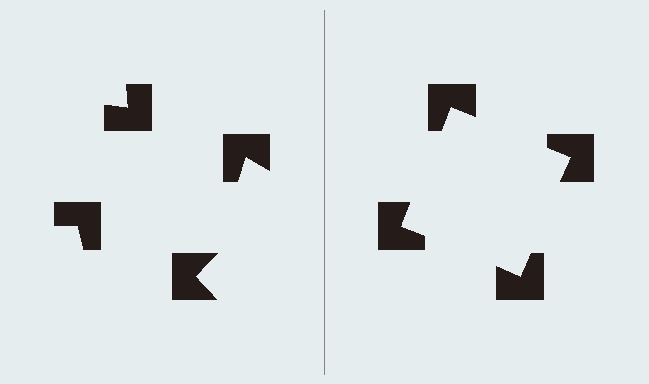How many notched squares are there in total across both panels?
8 — 4 on each side.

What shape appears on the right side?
An illusory square.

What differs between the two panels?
The notched squares are positioned identically on both sides; only the wedge orientations differ. On the right they align to a square; on the left they are misaligned.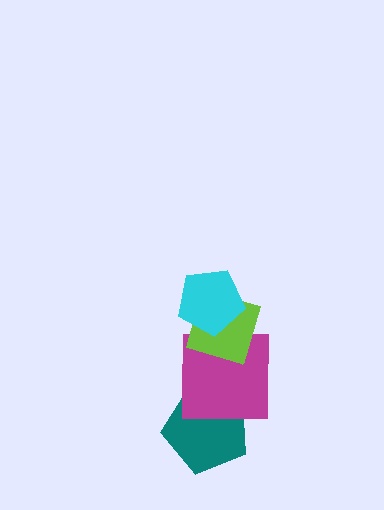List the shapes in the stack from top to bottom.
From top to bottom: the cyan pentagon, the lime diamond, the magenta square, the teal pentagon.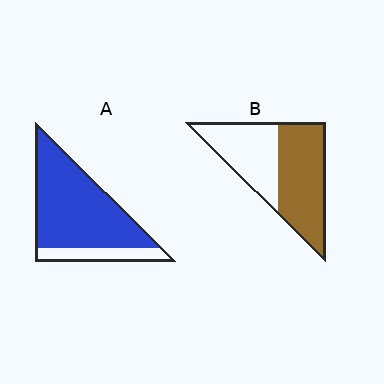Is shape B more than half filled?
Yes.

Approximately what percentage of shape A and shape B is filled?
A is approximately 80% and B is approximately 55%.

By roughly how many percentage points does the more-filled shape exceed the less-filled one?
By roughly 25 percentage points (A over B).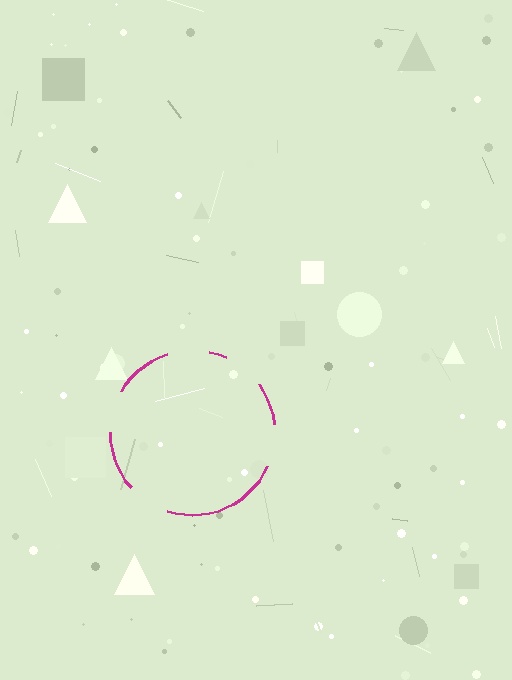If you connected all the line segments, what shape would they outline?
They would outline a circle.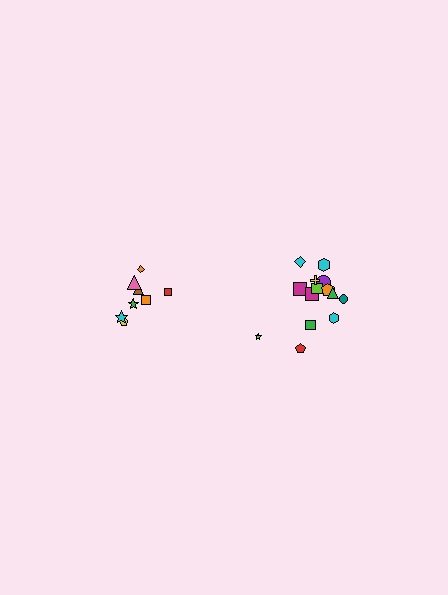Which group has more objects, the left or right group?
The right group.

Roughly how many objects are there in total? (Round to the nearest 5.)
Roughly 25 objects in total.